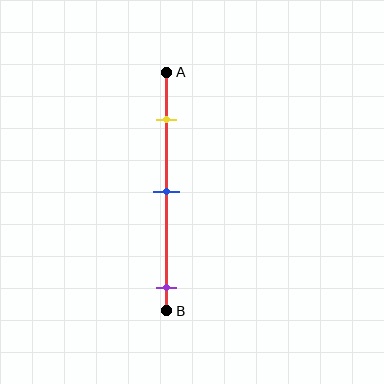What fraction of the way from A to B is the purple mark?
The purple mark is approximately 90% (0.9) of the way from A to B.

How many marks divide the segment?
There are 3 marks dividing the segment.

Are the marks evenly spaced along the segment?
No, the marks are not evenly spaced.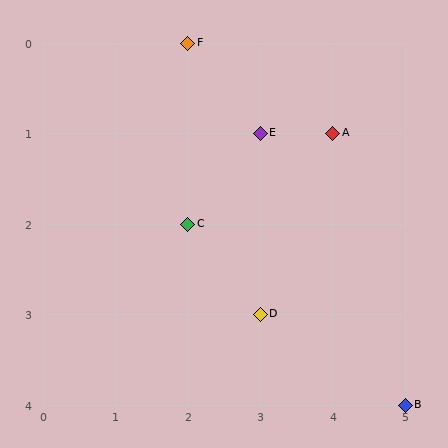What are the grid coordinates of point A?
Point A is at grid coordinates (4, 1).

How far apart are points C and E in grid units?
Points C and E are 1 column and 1 row apart (about 1.4 grid units diagonally).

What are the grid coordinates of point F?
Point F is at grid coordinates (2, 0).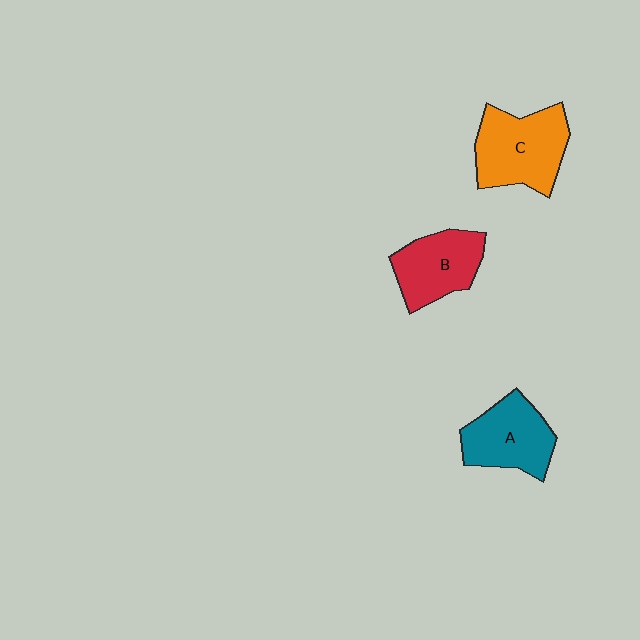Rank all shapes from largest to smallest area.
From largest to smallest: C (orange), A (teal), B (red).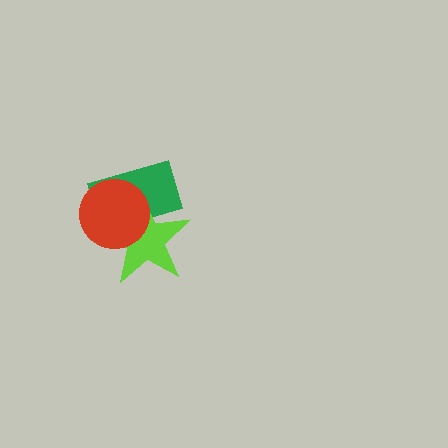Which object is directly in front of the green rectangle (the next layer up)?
The lime star is directly in front of the green rectangle.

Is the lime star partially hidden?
Yes, it is partially covered by another shape.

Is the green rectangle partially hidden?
Yes, it is partially covered by another shape.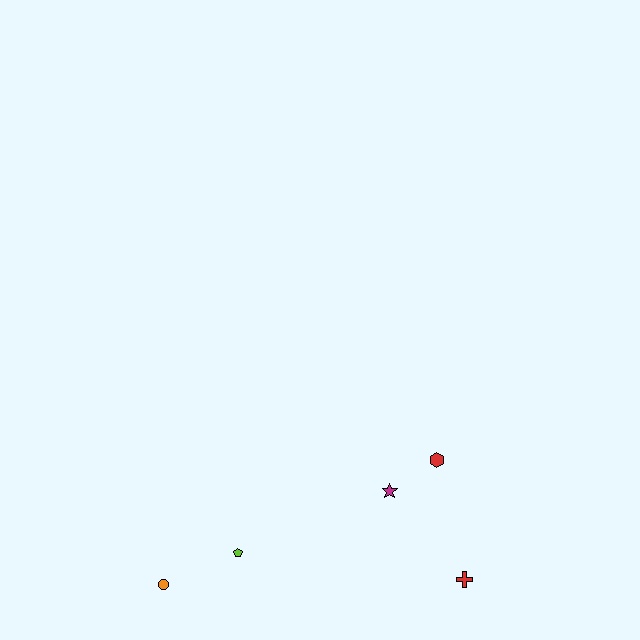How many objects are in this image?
There are 5 objects.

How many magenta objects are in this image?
There is 1 magenta object.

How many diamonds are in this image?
There are no diamonds.